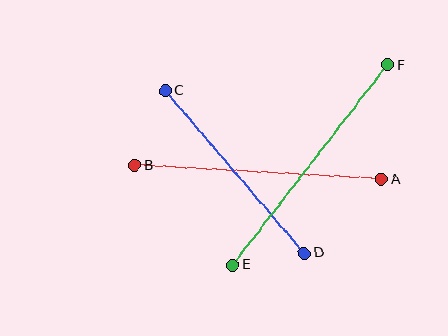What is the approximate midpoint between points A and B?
The midpoint is at approximately (258, 172) pixels.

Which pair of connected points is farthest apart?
Points E and F are farthest apart.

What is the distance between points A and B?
The distance is approximately 247 pixels.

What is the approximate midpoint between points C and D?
The midpoint is at approximately (235, 172) pixels.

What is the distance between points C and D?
The distance is approximately 214 pixels.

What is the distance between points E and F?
The distance is approximately 253 pixels.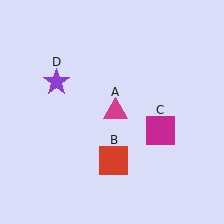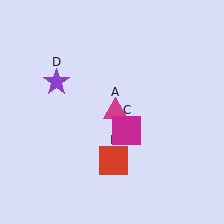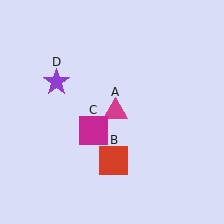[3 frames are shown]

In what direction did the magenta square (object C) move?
The magenta square (object C) moved left.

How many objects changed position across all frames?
1 object changed position: magenta square (object C).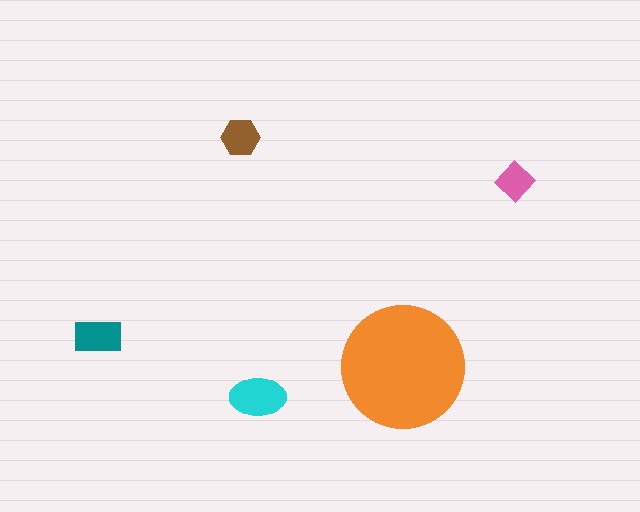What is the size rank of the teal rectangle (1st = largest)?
3rd.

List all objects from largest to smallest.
The orange circle, the cyan ellipse, the teal rectangle, the brown hexagon, the pink diamond.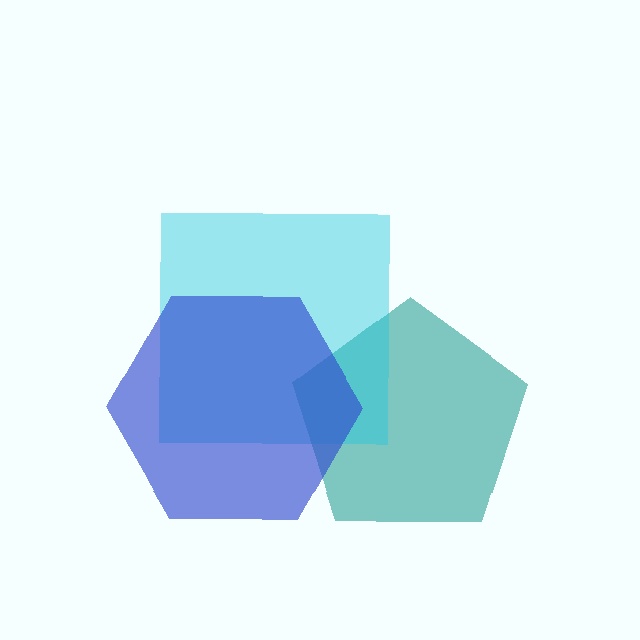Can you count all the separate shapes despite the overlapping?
Yes, there are 3 separate shapes.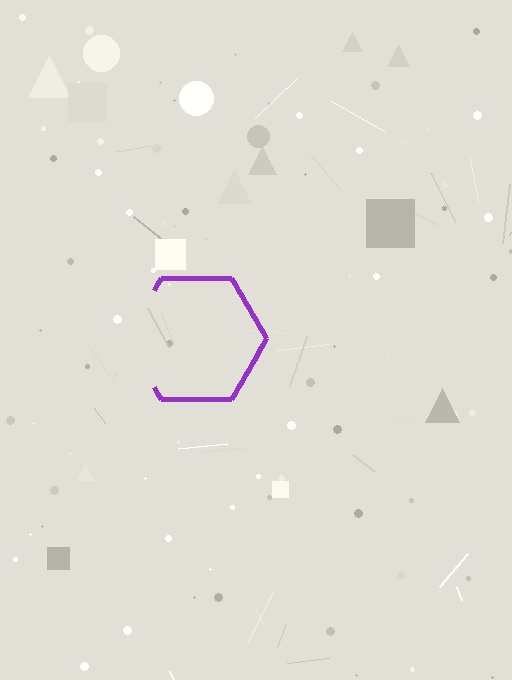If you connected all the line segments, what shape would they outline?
They would outline a hexagon.